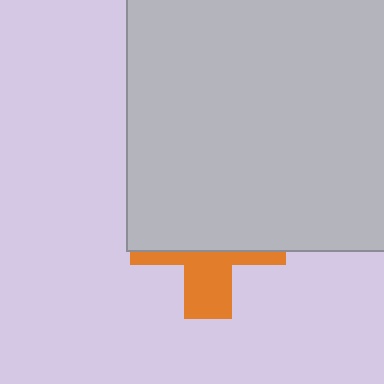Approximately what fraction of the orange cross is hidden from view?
Roughly 63% of the orange cross is hidden behind the light gray square.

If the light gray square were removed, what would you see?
You would see the complete orange cross.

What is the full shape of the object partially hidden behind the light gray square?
The partially hidden object is an orange cross.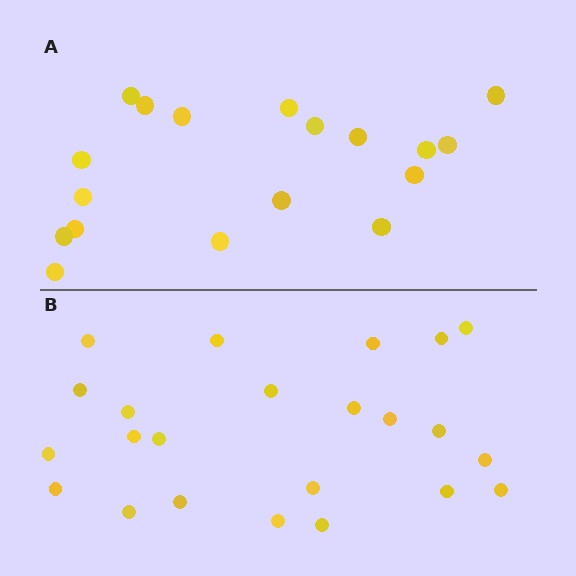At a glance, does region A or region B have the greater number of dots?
Region B (the bottom region) has more dots.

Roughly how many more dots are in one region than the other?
Region B has about 5 more dots than region A.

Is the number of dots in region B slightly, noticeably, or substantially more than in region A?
Region B has noticeably more, but not dramatically so. The ratio is roughly 1.3 to 1.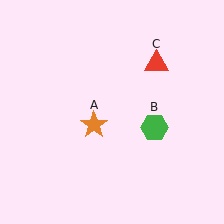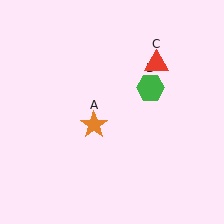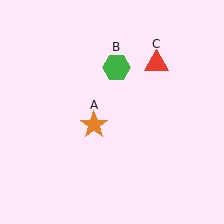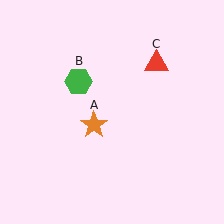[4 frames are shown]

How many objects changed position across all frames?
1 object changed position: green hexagon (object B).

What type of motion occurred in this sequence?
The green hexagon (object B) rotated counterclockwise around the center of the scene.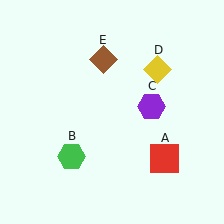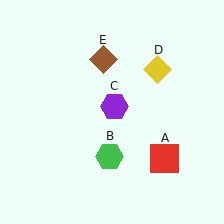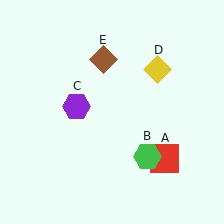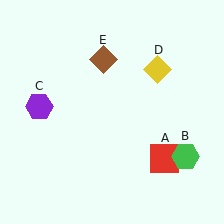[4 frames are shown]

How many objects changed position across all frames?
2 objects changed position: green hexagon (object B), purple hexagon (object C).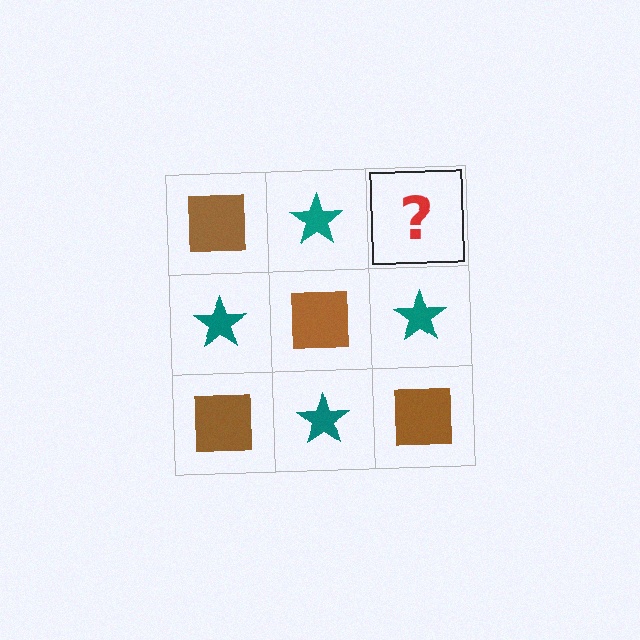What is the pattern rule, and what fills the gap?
The rule is that it alternates brown square and teal star in a checkerboard pattern. The gap should be filled with a brown square.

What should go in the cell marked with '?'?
The missing cell should contain a brown square.